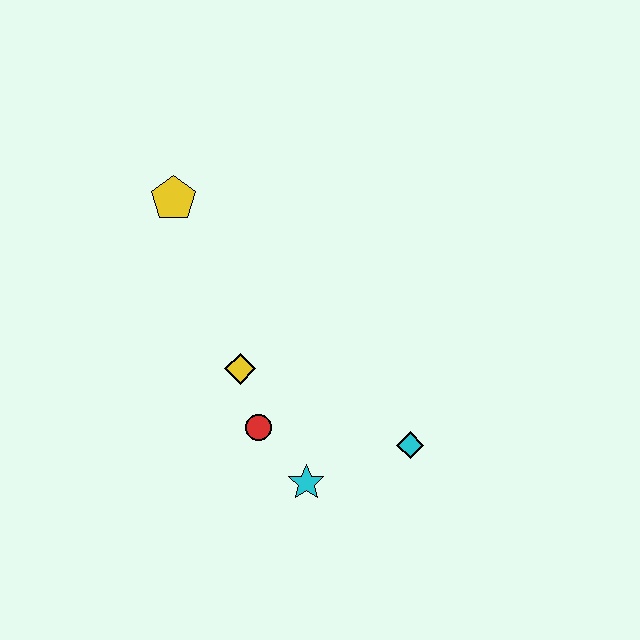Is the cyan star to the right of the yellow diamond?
Yes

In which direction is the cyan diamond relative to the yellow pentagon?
The cyan diamond is below the yellow pentagon.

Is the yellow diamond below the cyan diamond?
No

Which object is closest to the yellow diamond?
The red circle is closest to the yellow diamond.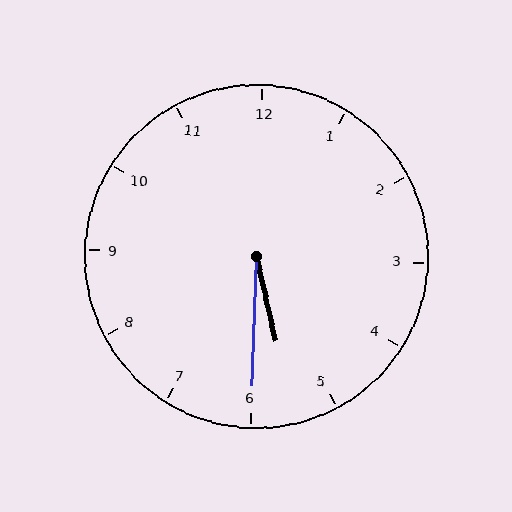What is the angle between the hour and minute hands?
Approximately 15 degrees.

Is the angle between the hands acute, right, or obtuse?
It is acute.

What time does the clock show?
5:30.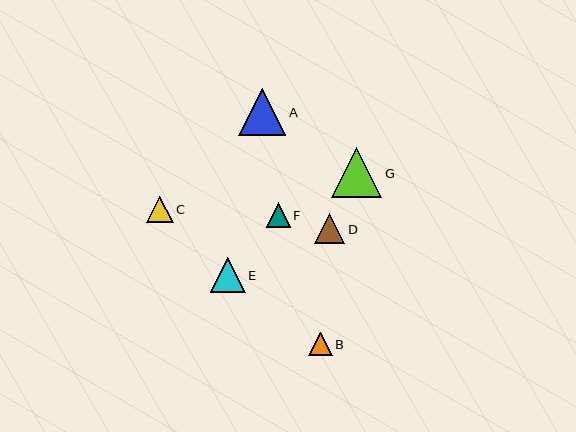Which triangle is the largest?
Triangle G is the largest with a size of approximately 50 pixels.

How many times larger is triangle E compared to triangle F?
Triangle E is approximately 1.4 times the size of triangle F.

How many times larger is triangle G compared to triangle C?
Triangle G is approximately 1.9 times the size of triangle C.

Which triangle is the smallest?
Triangle B is the smallest with a size of approximately 24 pixels.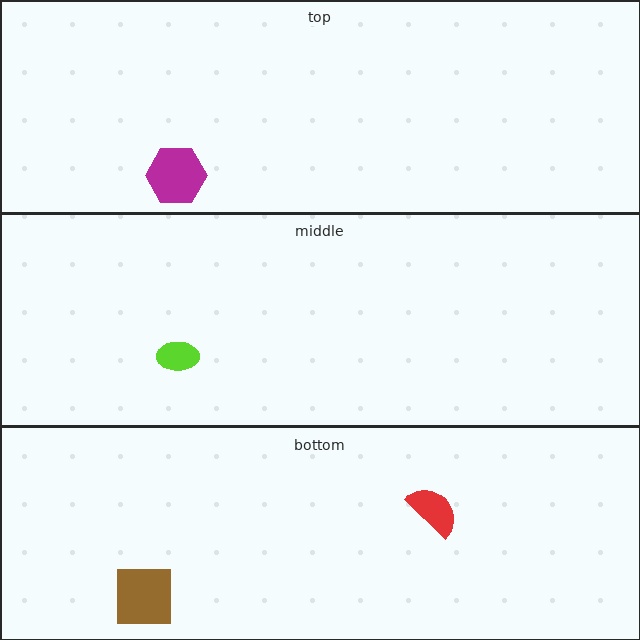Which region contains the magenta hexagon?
The top region.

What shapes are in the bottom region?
The red semicircle, the brown square.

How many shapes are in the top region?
1.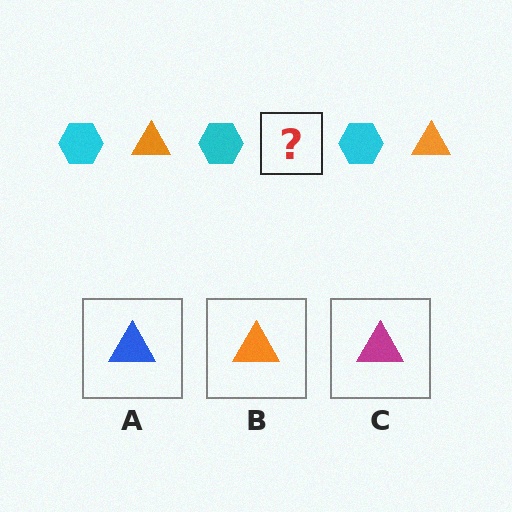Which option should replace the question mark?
Option B.